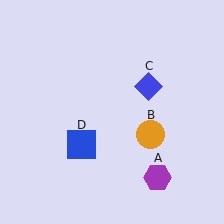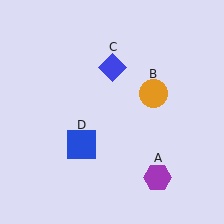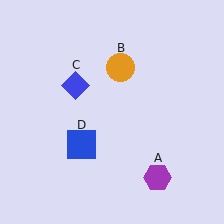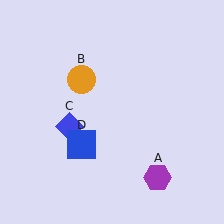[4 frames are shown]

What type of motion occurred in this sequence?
The orange circle (object B), blue diamond (object C) rotated counterclockwise around the center of the scene.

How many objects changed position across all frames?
2 objects changed position: orange circle (object B), blue diamond (object C).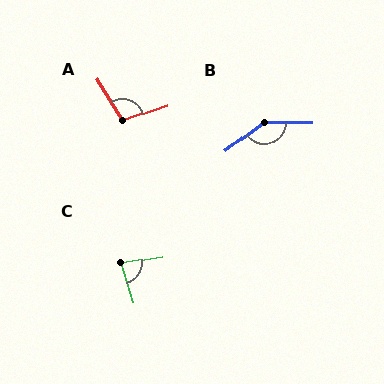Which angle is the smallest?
C, at approximately 82 degrees.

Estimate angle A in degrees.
Approximately 102 degrees.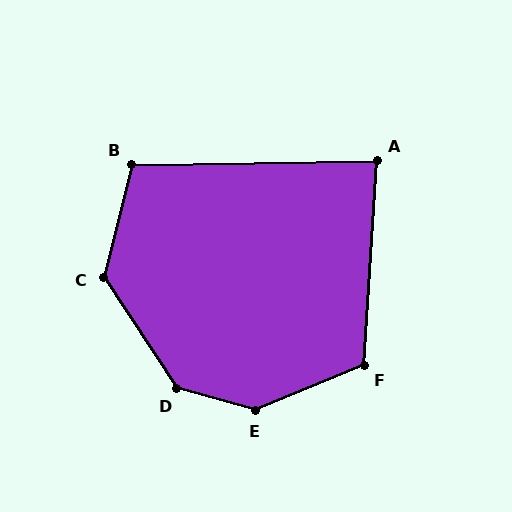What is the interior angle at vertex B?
Approximately 105 degrees (obtuse).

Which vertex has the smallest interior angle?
A, at approximately 86 degrees.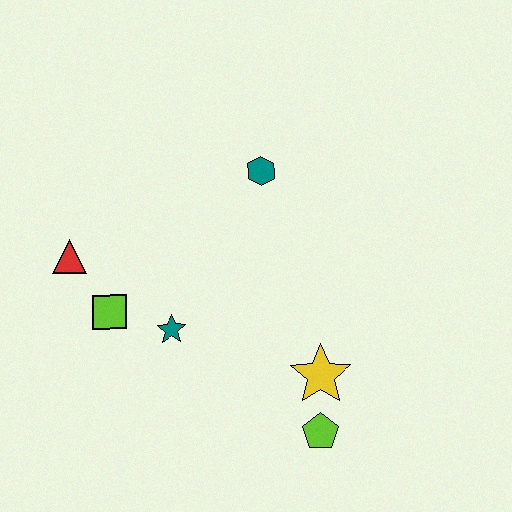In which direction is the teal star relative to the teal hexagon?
The teal star is below the teal hexagon.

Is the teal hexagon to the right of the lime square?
Yes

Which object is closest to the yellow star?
The lime pentagon is closest to the yellow star.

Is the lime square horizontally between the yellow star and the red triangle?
Yes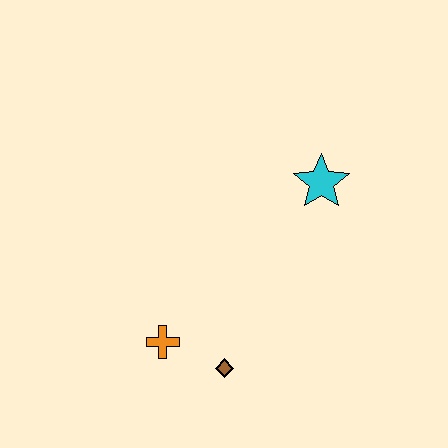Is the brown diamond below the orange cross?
Yes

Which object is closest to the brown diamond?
The orange cross is closest to the brown diamond.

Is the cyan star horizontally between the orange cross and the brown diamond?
No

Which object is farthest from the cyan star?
The orange cross is farthest from the cyan star.